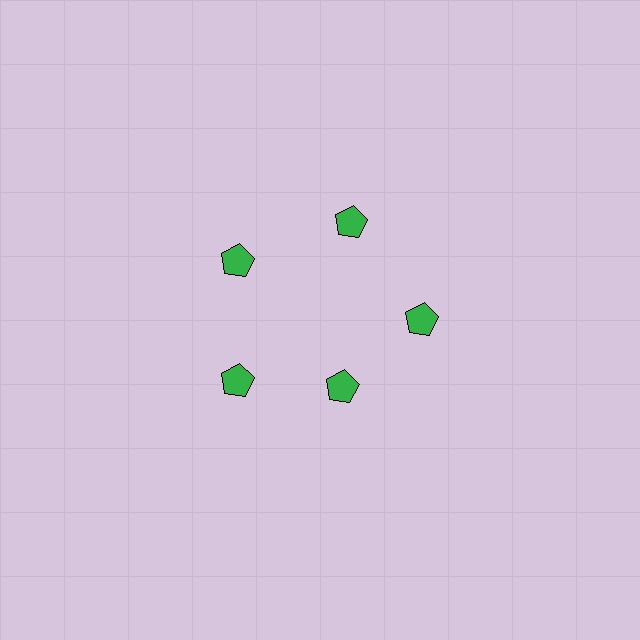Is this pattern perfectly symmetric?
No. The 5 green pentagons are arranged in a ring, but one element near the 5 o'clock position is pulled inward toward the center, breaking the 5-fold rotational symmetry.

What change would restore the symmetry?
The symmetry would be restored by moving it outward, back onto the ring so that all 5 pentagons sit at equal angles and equal distance from the center.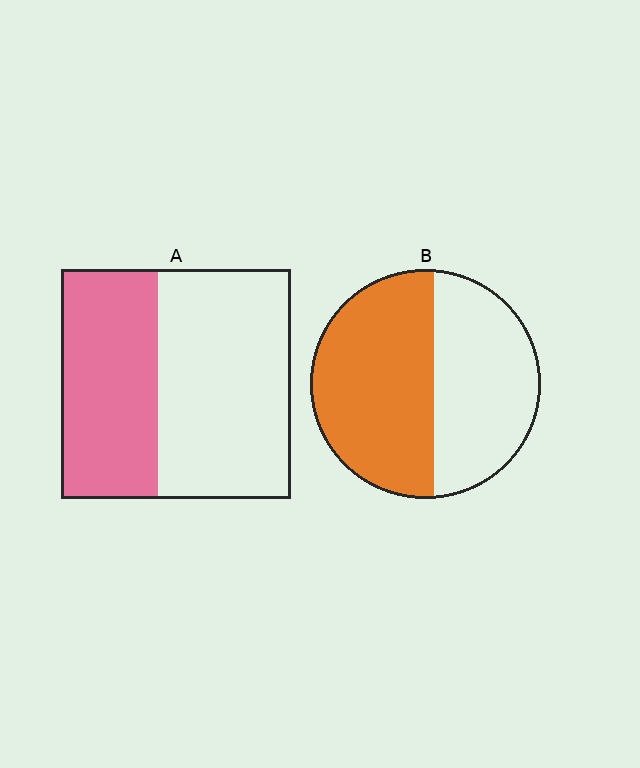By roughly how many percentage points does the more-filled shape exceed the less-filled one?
By roughly 15 percentage points (B over A).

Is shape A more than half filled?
No.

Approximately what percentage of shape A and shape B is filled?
A is approximately 40% and B is approximately 55%.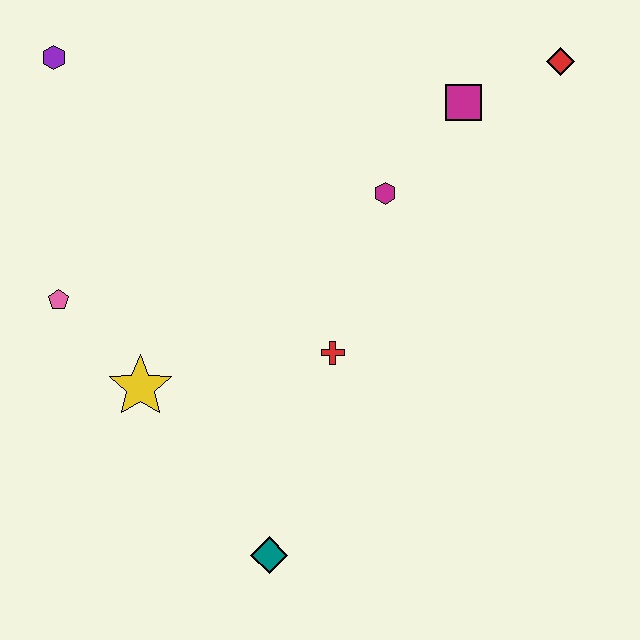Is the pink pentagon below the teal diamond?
No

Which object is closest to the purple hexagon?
The pink pentagon is closest to the purple hexagon.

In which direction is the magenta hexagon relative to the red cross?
The magenta hexagon is above the red cross.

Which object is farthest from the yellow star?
The red diamond is farthest from the yellow star.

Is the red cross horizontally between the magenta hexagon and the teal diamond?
Yes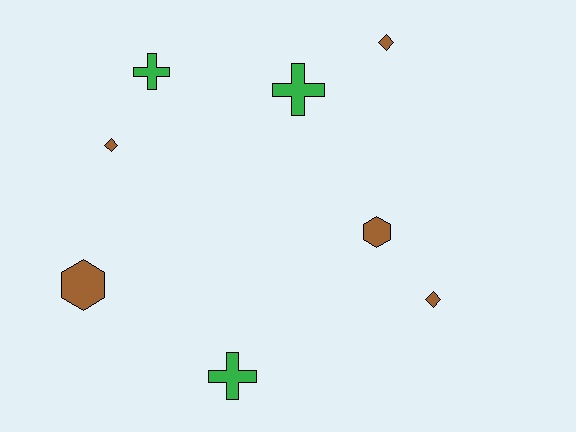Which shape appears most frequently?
Diamond, with 3 objects.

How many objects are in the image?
There are 8 objects.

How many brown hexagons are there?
There are 2 brown hexagons.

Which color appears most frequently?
Brown, with 5 objects.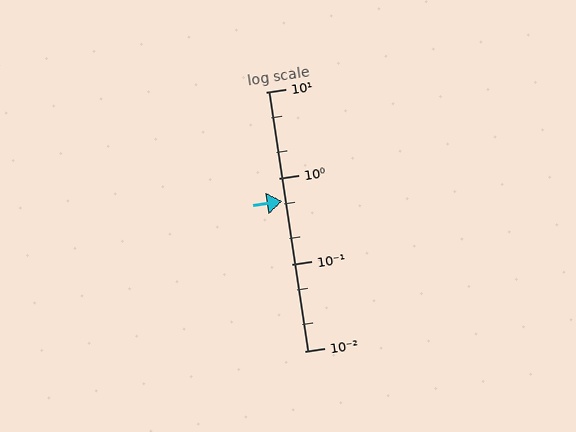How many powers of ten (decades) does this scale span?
The scale spans 3 decades, from 0.01 to 10.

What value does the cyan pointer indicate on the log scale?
The pointer indicates approximately 0.55.